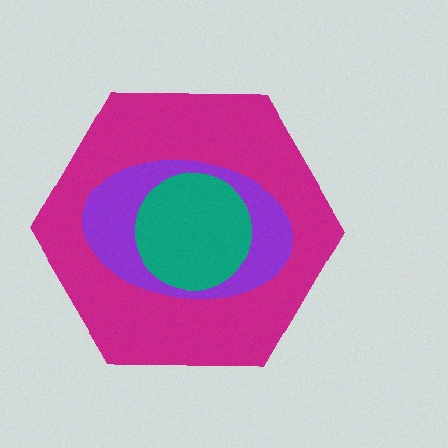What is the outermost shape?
The magenta hexagon.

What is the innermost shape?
The teal circle.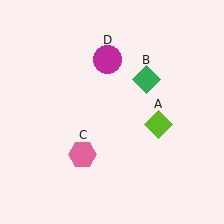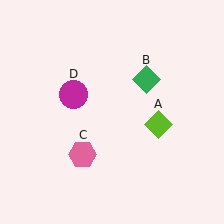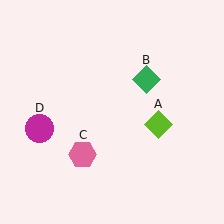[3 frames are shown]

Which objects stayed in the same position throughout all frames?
Lime diamond (object A) and green diamond (object B) and pink hexagon (object C) remained stationary.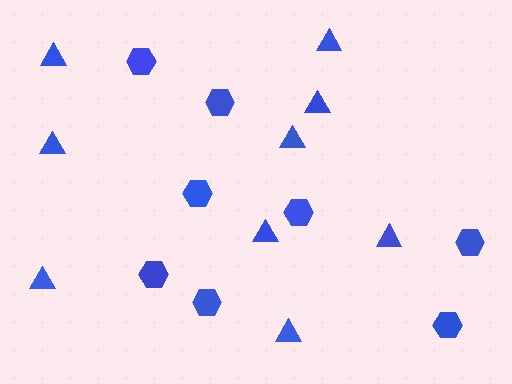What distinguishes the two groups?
There are 2 groups: one group of triangles (9) and one group of hexagons (8).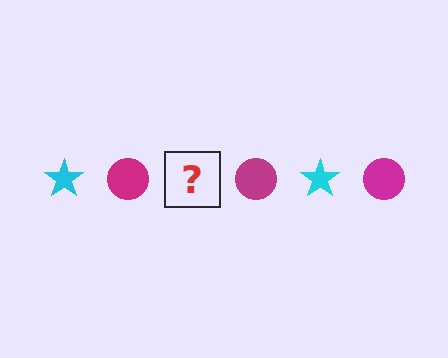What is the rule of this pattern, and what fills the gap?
The rule is that the pattern alternates between cyan star and magenta circle. The gap should be filled with a cyan star.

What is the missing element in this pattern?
The missing element is a cyan star.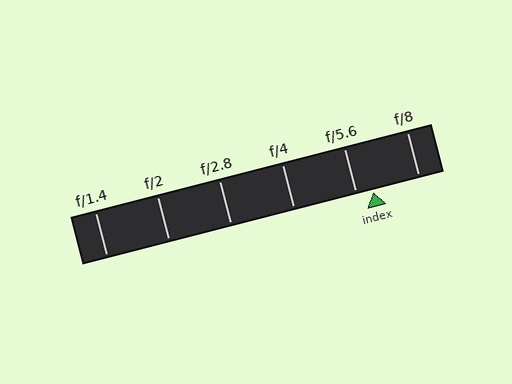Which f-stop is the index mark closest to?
The index mark is closest to f/5.6.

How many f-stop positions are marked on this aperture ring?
There are 6 f-stop positions marked.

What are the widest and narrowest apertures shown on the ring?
The widest aperture shown is f/1.4 and the narrowest is f/8.